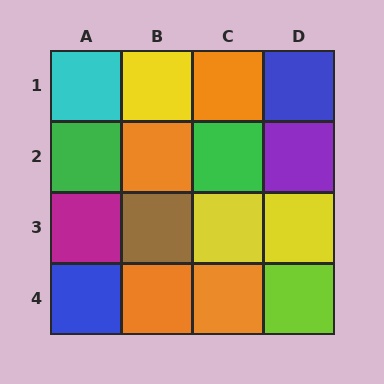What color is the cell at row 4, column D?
Lime.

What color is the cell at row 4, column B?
Orange.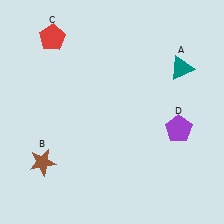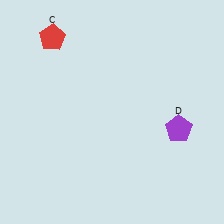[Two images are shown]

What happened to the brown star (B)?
The brown star (B) was removed in Image 2. It was in the bottom-left area of Image 1.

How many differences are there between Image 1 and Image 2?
There are 2 differences between the two images.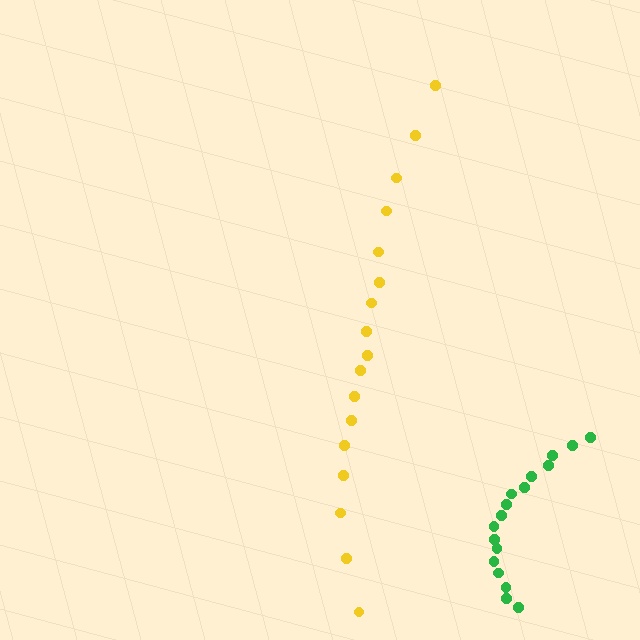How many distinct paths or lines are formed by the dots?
There are 2 distinct paths.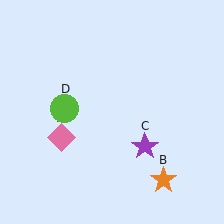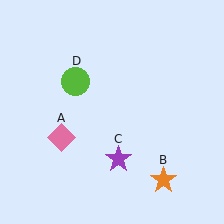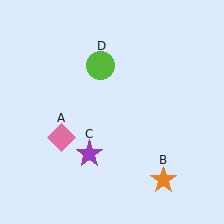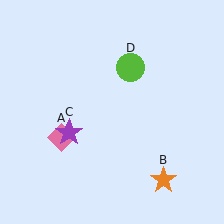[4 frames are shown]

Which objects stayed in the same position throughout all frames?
Pink diamond (object A) and orange star (object B) remained stationary.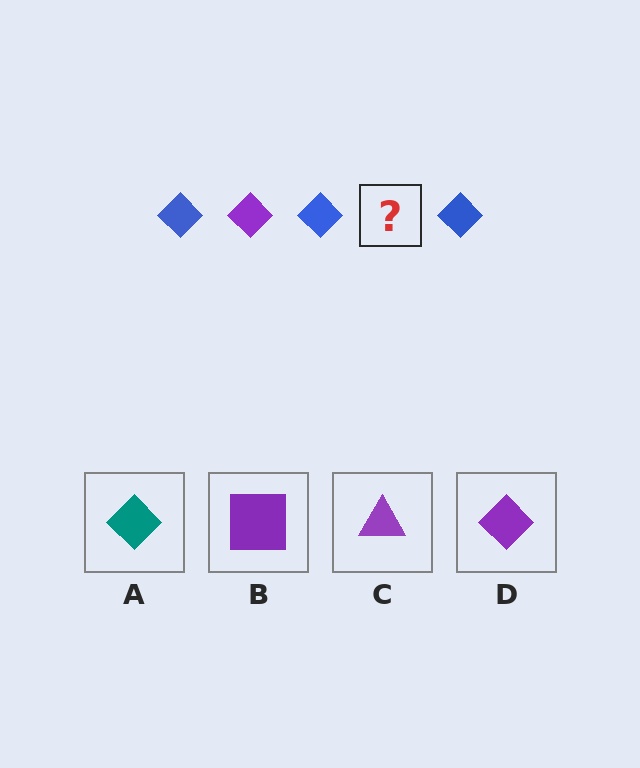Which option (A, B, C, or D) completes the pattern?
D.